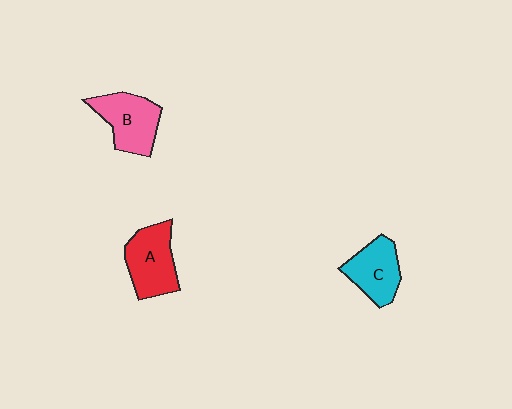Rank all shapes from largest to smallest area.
From largest to smallest: A (red), B (pink), C (cyan).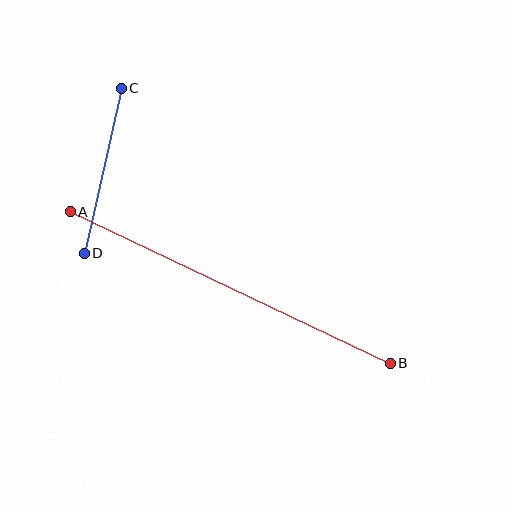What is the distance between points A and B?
The distance is approximately 354 pixels.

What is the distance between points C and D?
The distance is approximately 169 pixels.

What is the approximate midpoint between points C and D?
The midpoint is at approximately (103, 171) pixels.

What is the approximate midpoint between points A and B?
The midpoint is at approximately (230, 288) pixels.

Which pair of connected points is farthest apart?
Points A and B are farthest apart.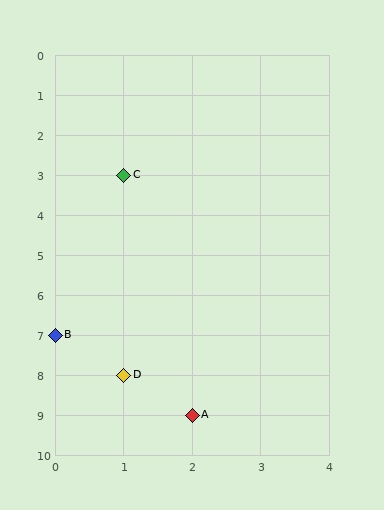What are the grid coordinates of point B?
Point B is at grid coordinates (0, 7).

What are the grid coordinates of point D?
Point D is at grid coordinates (1, 8).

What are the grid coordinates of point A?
Point A is at grid coordinates (2, 9).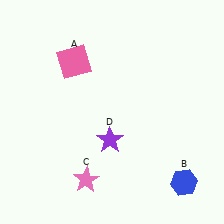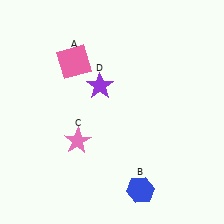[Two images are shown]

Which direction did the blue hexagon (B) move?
The blue hexagon (B) moved left.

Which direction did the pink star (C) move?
The pink star (C) moved up.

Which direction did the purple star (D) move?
The purple star (D) moved up.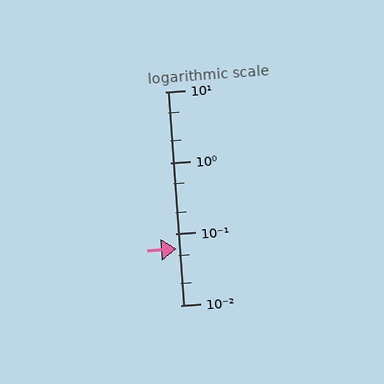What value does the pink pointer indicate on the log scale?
The pointer indicates approximately 0.062.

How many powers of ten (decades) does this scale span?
The scale spans 3 decades, from 0.01 to 10.